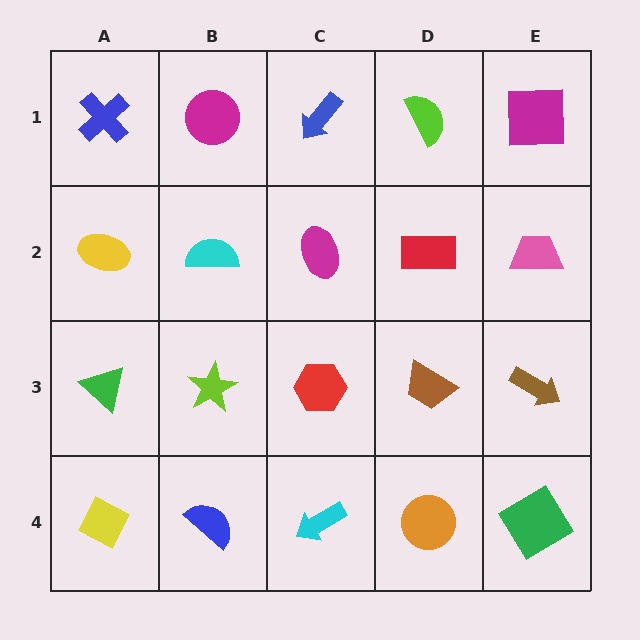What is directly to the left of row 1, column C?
A magenta circle.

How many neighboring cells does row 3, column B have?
4.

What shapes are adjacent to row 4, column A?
A green triangle (row 3, column A), a blue semicircle (row 4, column B).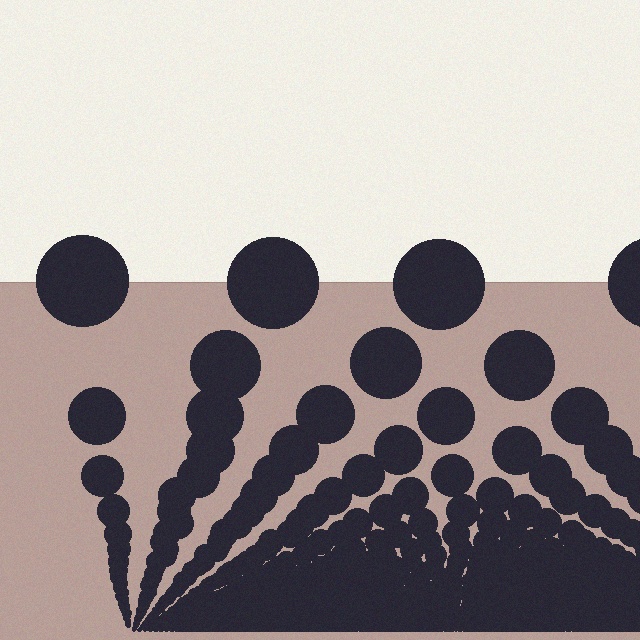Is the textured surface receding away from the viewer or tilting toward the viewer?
The surface appears to tilt toward the viewer. Texture elements get larger and sparser toward the top.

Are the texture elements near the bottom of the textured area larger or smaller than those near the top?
Smaller. The gradient is inverted — elements near the bottom are smaller and denser.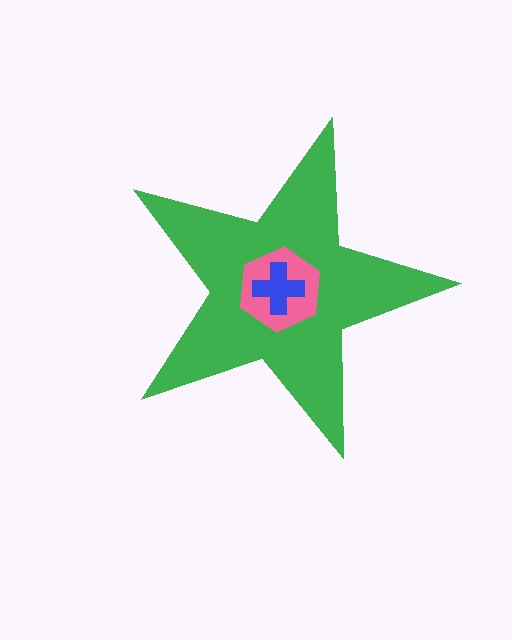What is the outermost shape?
The green star.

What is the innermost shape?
The blue cross.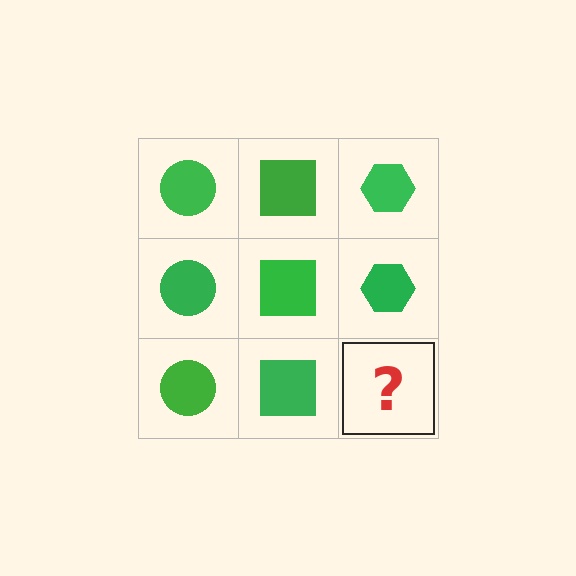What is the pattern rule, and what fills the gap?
The rule is that each column has a consistent shape. The gap should be filled with a green hexagon.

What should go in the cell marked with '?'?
The missing cell should contain a green hexagon.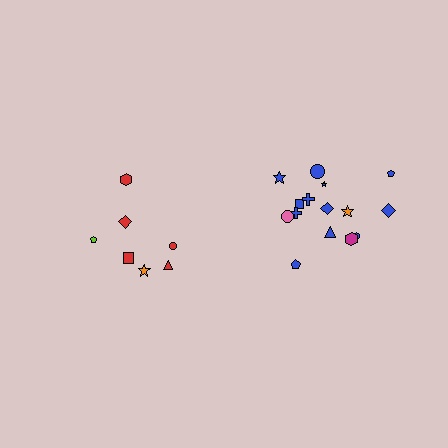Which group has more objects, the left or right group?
The right group.